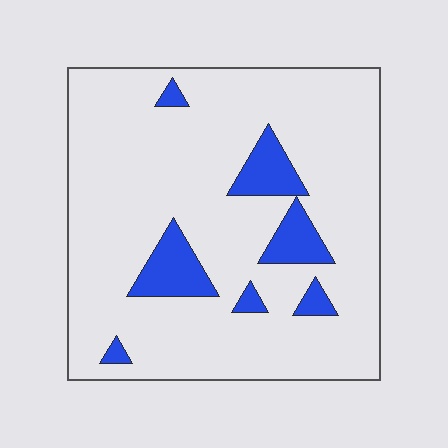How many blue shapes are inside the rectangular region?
7.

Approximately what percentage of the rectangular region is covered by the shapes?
Approximately 10%.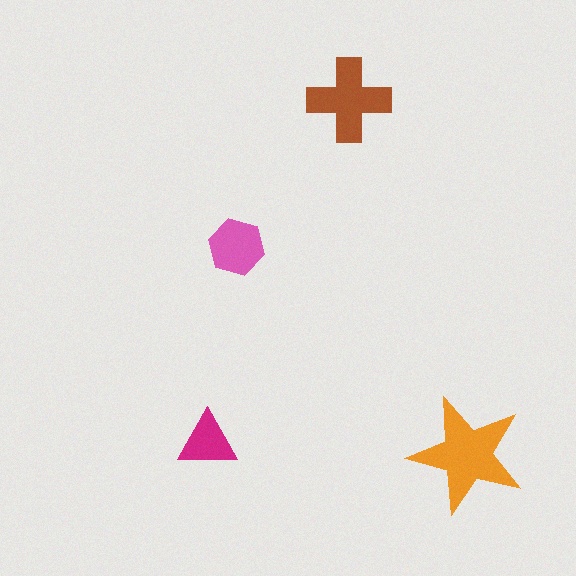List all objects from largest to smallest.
The orange star, the brown cross, the pink hexagon, the magenta triangle.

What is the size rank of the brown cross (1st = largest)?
2nd.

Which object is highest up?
The brown cross is topmost.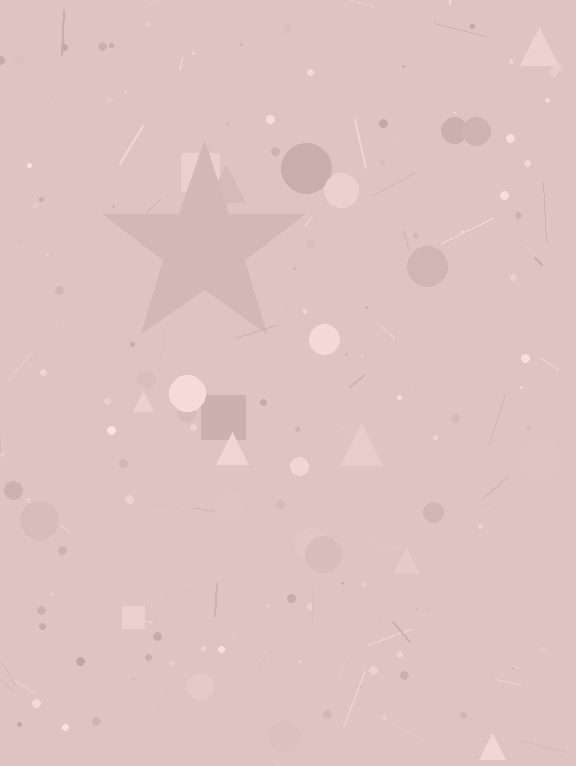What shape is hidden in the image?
A star is hidden in the image.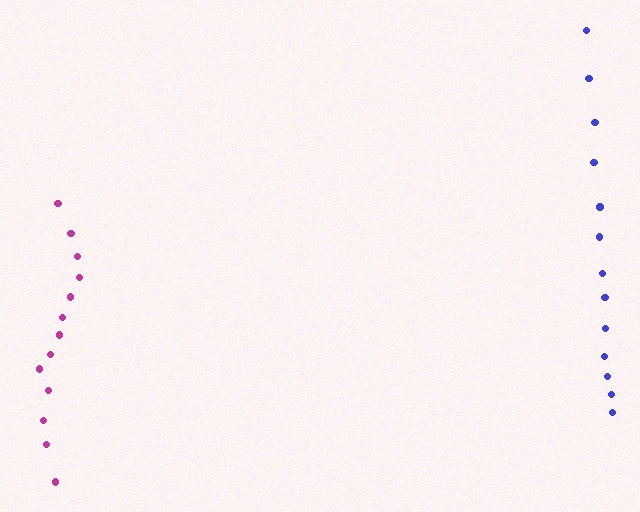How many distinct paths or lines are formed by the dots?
There are 2 distinct paths.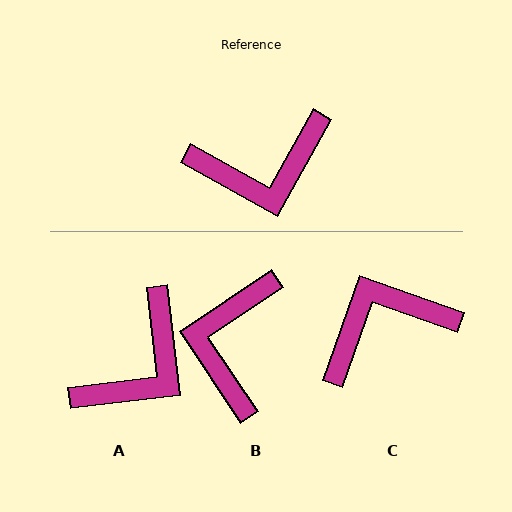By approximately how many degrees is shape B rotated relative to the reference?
Approximately 117 degrees clockwise.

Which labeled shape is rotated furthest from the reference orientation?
C, about 170 degrees away.